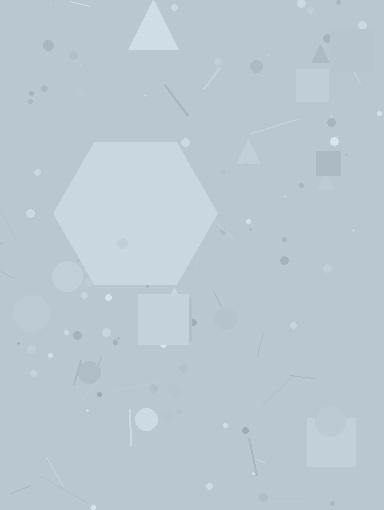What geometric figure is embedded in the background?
A hexagon is embedded in the background.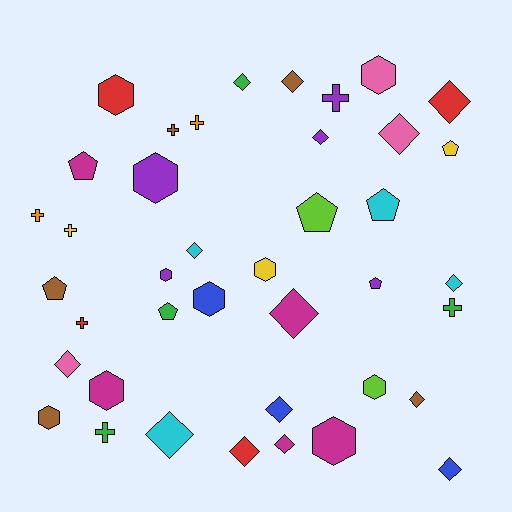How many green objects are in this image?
There are 4 green objects.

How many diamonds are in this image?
There are 15 diamonds.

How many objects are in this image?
There are 40 objects.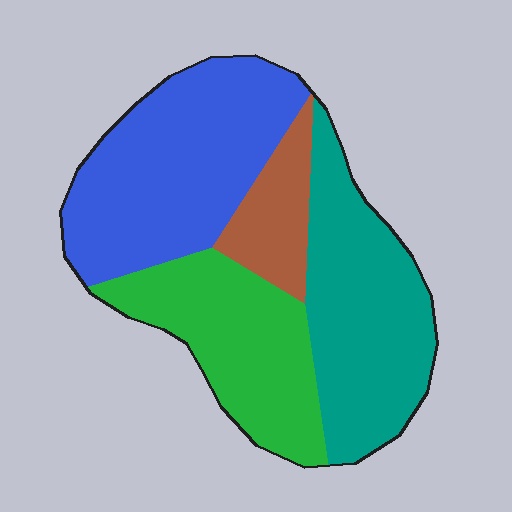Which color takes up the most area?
Blue, at roughly 35%.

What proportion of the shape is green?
Green covers 25% of the shape.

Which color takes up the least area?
Brown, at roughly 10%.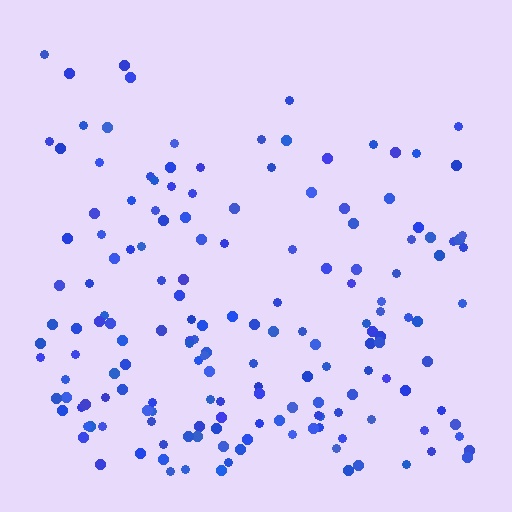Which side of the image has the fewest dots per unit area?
The top.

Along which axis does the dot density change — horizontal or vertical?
Vertical.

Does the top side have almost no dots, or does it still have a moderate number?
Still a moderate number, just noticeably fewer than the bottom.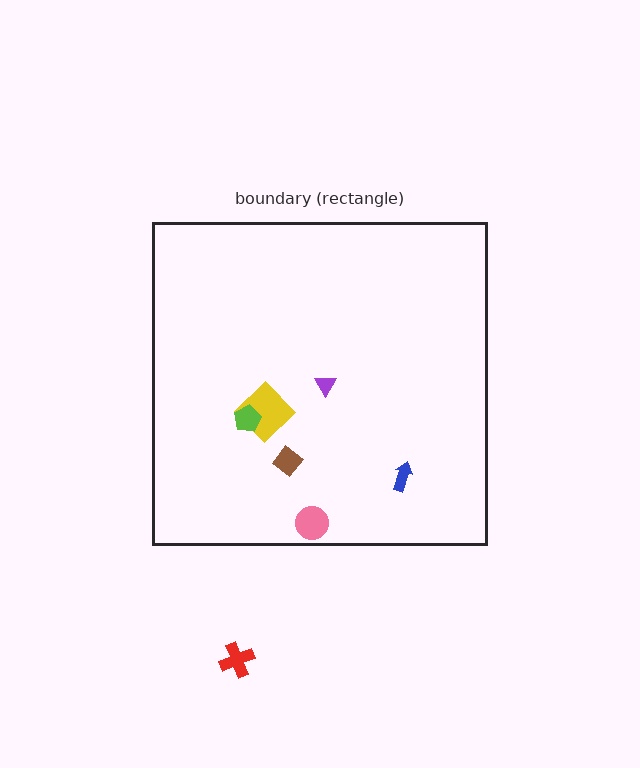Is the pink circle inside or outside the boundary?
Inside.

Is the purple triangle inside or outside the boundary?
Inside.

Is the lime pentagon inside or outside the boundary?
Inside.